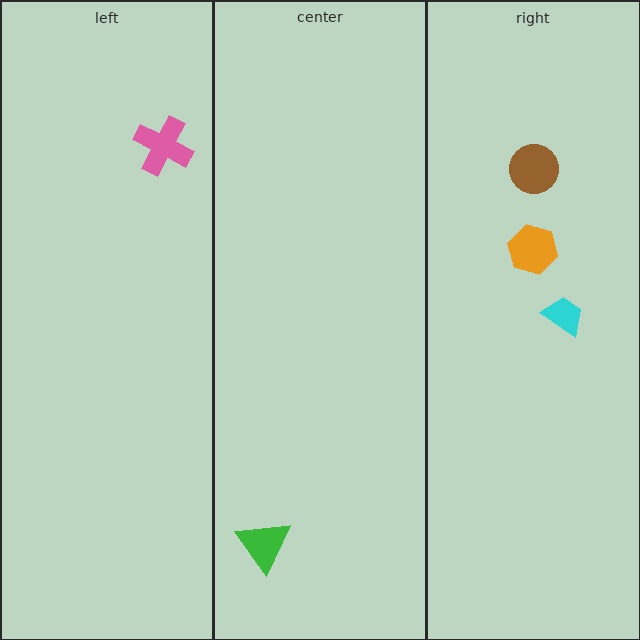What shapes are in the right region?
The orange hexagon, the brown circle, the cyan trapezoid.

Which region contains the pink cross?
The left region.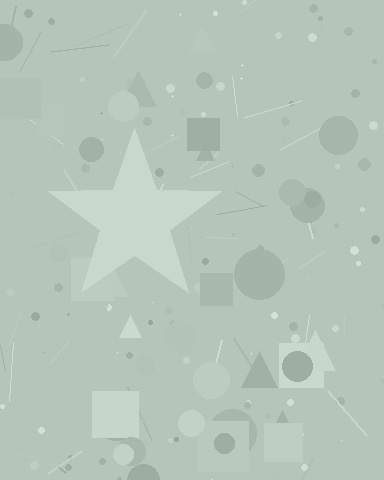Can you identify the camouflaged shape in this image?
The camouflaged shape is a star.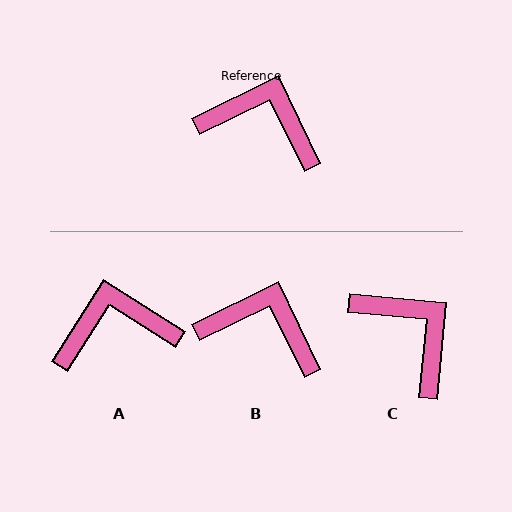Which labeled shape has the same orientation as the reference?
B.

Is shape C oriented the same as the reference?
No, it is off by about 31 degrees.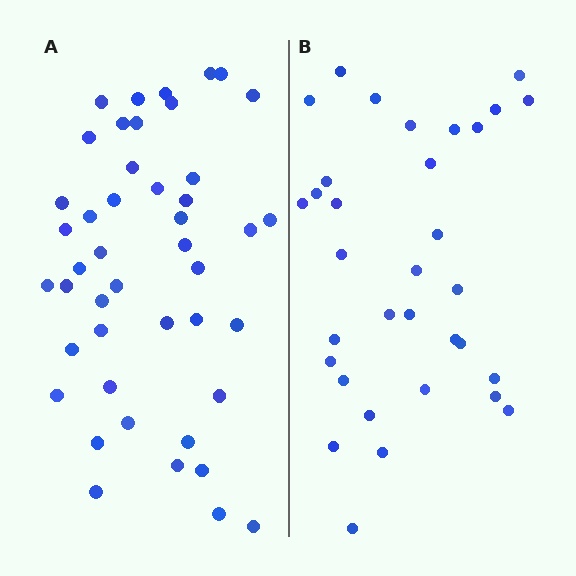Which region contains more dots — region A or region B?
Region A (the left region) has more dots.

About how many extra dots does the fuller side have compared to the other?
Region A has roughly 12 or so more dots than region B.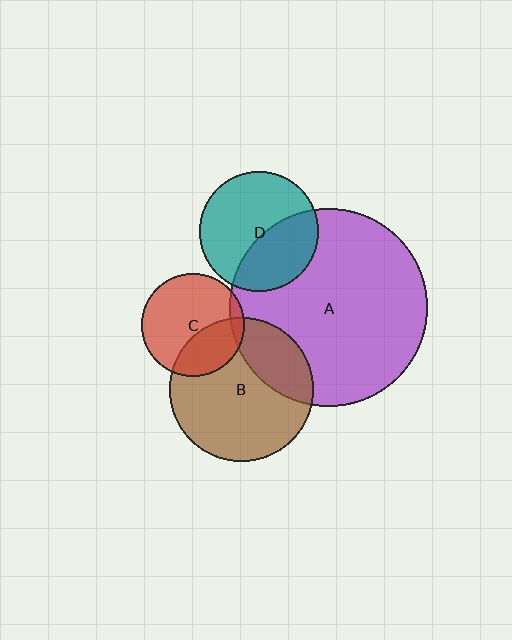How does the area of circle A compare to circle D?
Approximately 2.7 times.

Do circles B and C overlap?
Yes.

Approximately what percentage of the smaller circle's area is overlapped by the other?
Approximately 35%.